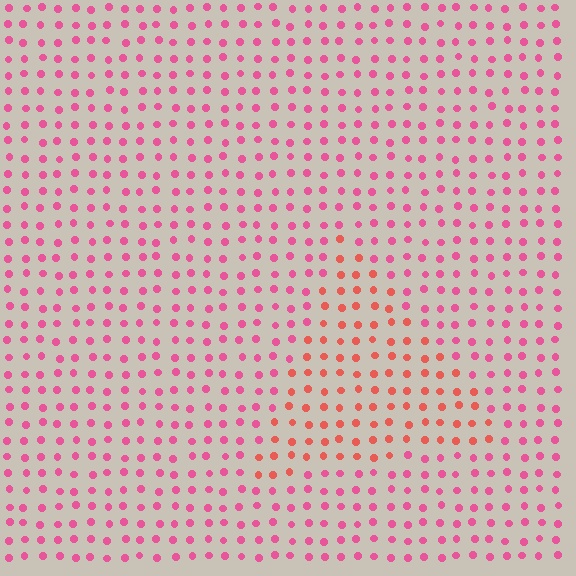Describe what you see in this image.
The image is filled with small pink elements in a uniform arrangement. A triangle-shaped region is visible where the elements are tinted to a slightly different hue, forming a subtle color boundary.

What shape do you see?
I see a triangle.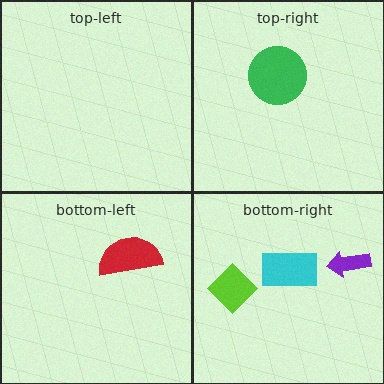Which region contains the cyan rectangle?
The bottom-right region.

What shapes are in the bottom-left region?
The red semicircle.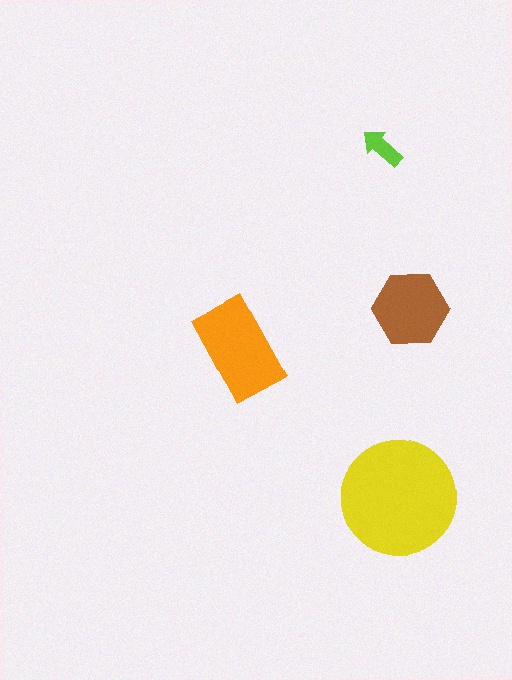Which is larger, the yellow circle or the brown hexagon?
The yellow circle.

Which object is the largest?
The yellow circle.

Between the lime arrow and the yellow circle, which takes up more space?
The yellow circle.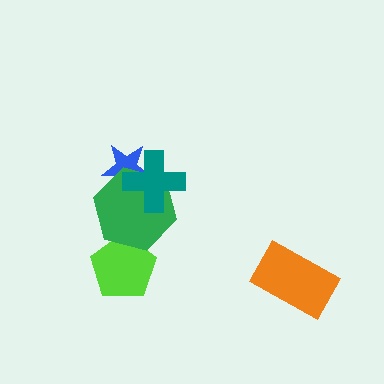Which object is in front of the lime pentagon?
The green hexagon is in front of the lime pentagon.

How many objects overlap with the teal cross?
2 objects overlap with the teal cross.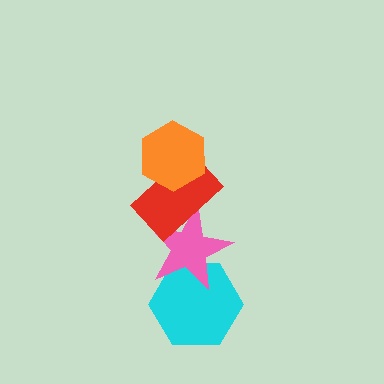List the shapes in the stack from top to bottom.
From top to bottom: the orange hexagon, the red rectangle, the pink star, the cyan hexagon.